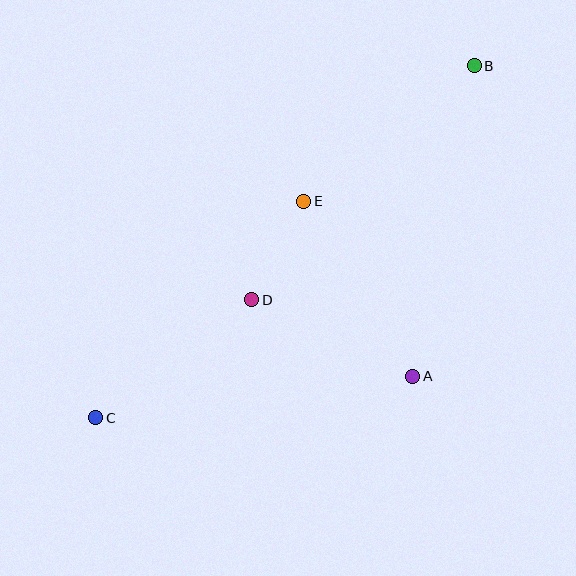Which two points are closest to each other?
Points D and E are closest to each other.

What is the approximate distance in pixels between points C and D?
The distance between C and D is approximately 195 pixels.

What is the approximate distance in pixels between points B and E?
The distance between B and E is approximately 218 pixels.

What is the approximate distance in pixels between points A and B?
The distance between A and B is approximately 317 pixels.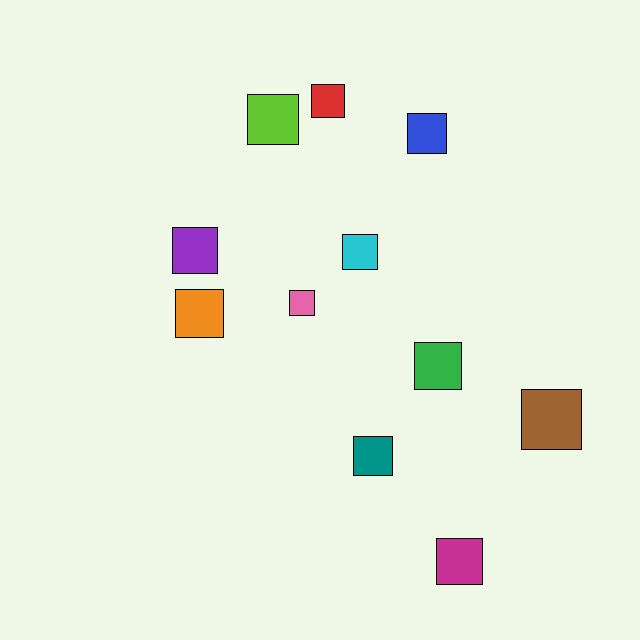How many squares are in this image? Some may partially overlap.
There are 11 squares.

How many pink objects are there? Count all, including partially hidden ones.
There is 1 pink object.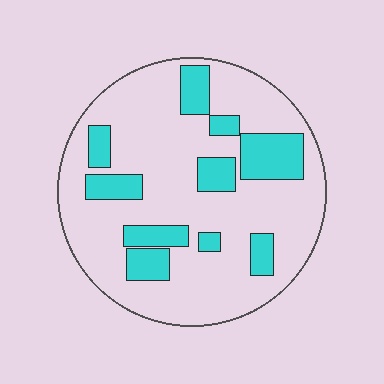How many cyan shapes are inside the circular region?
10.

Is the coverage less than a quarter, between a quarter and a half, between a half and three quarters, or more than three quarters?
Less than a quarter.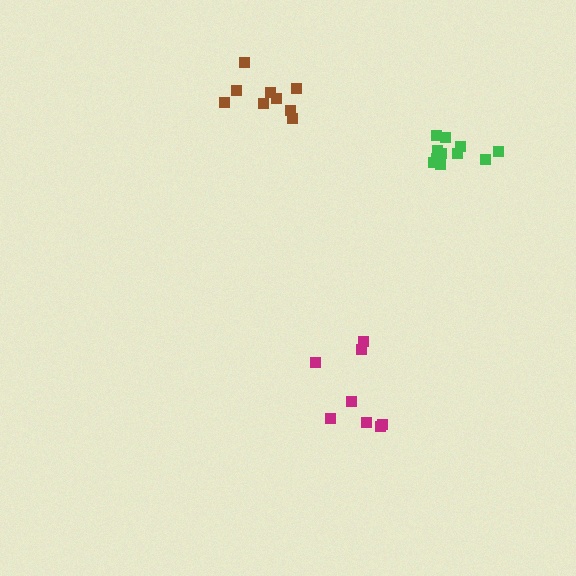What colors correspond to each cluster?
The clusters are colored: brown, magenta, green.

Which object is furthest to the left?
The brown cluster is leftmost.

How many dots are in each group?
Group 1: 9 dots, Group 2: 8 dots, Group 3: 11 dots (28 total).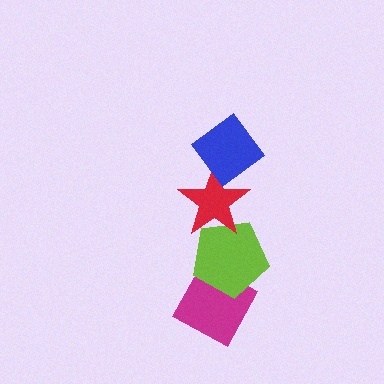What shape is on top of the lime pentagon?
The red star is on top of the lime pentagon.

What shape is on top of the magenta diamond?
The lime pentagon is on top of the magenta diamond.